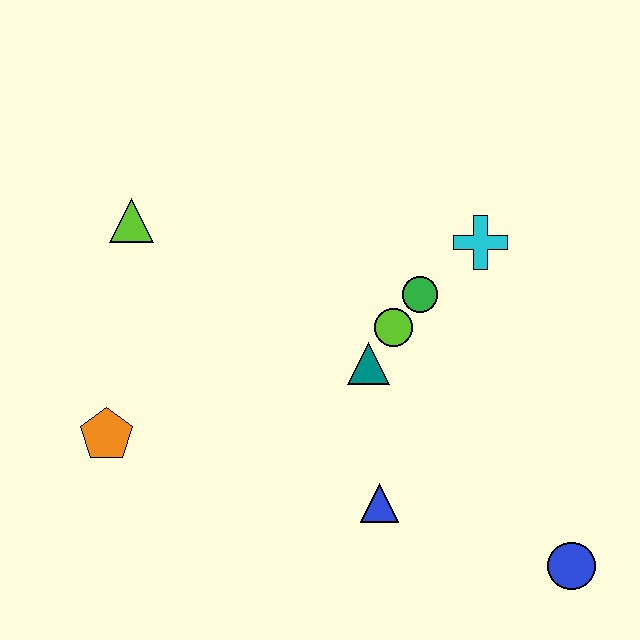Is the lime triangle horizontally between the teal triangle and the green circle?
No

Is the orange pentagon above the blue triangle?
Yes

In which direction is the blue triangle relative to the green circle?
The blue triangle is below the green circle.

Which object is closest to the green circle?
The lime circle is closest to the green circle.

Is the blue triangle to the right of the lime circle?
No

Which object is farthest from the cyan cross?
The orange pentagon is farthest from the cyan cross.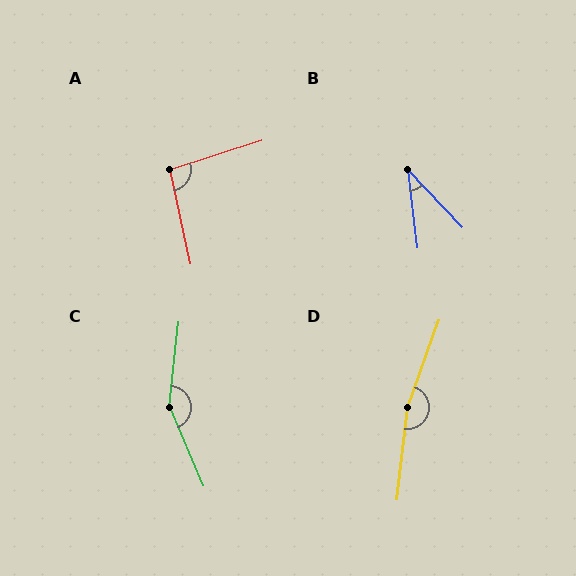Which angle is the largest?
D, at approximately 167 degrees.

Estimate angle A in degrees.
Approximately 95 degrees.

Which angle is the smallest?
B, at approximately 36 degrees.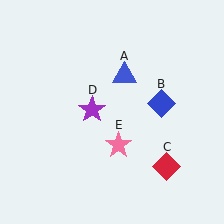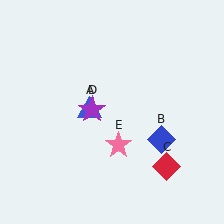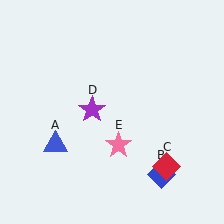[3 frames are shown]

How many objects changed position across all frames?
2 objects changed position: blue triangle (object A), blue diamond (object B).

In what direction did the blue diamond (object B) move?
The blue diamond (object B) moved down.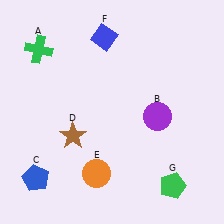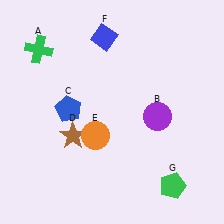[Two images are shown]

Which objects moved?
The objects that moved are: the blue pentagon (C), the orange circle (E).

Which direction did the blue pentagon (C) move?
The blue pentagon (C) moved up.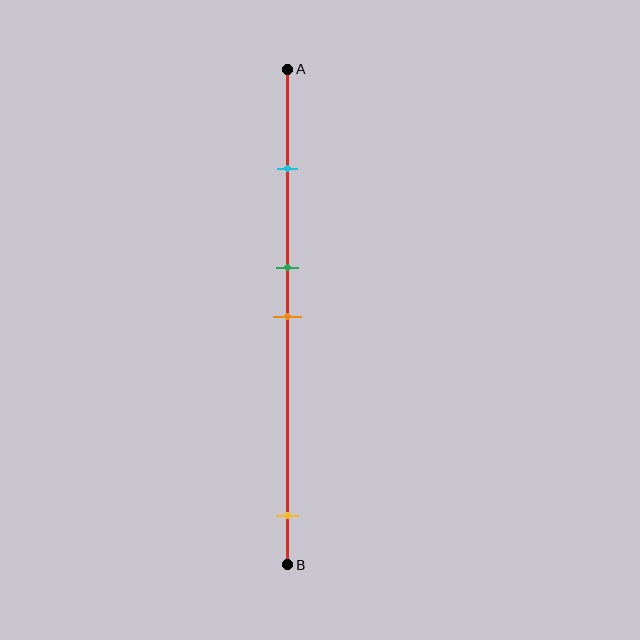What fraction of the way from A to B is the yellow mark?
The yellow mark is approximately 90% (0.9) of the way from A to B.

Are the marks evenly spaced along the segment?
No, the marks are not evenly spaced.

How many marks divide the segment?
There are 4 marks dividing the segment.